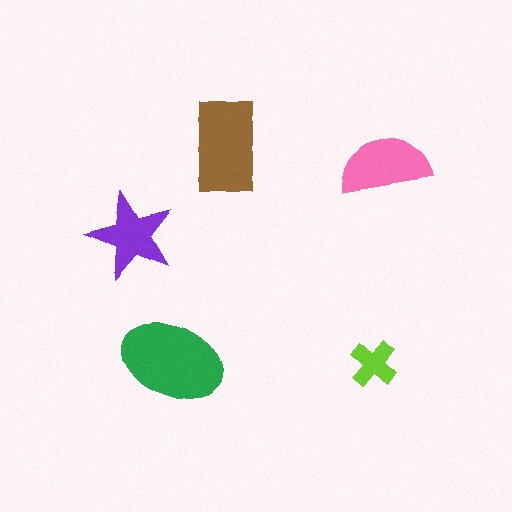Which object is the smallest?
The lime cross.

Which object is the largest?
The green ellipse.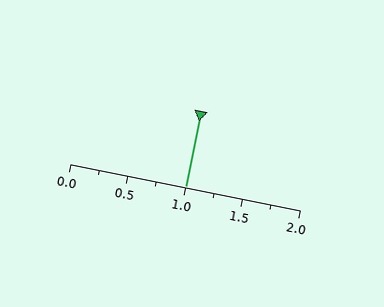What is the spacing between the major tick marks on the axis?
The major ticks are spaced 0.5 apart.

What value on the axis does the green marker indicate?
The marker indicates approximately 1.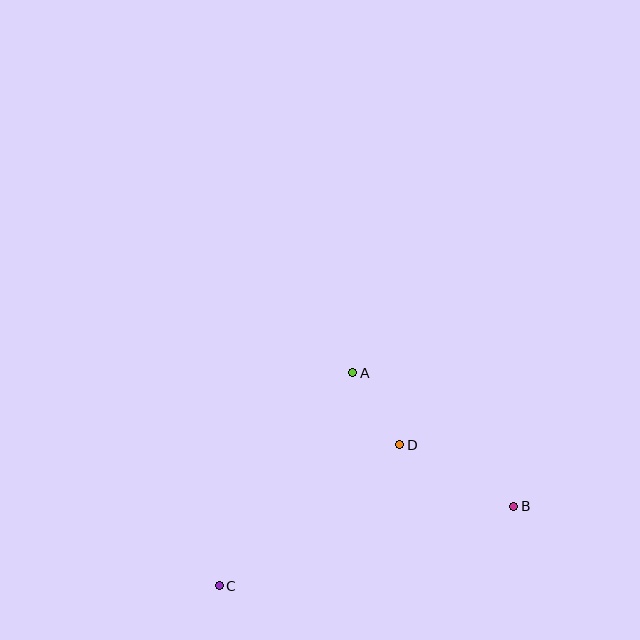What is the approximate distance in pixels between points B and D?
The distance between B and D is approximately 130 pixels.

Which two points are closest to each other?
Points A and D are closest to each other.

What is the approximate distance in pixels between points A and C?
The distance between A and C is approximately 251 pixels.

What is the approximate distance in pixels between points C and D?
The distance between C and D is approximately 229 pixels.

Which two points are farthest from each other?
Points B and C are farthest from each other.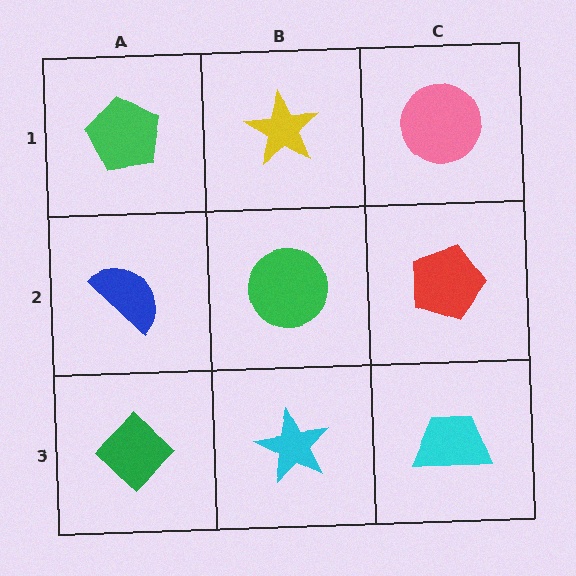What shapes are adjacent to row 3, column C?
A red pentagon (row 2, column C), a cyan star (row 3, column B).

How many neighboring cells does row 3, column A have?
2.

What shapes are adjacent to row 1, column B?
A green circle (row 2, column B), a green pentagon (row 1, column A), a pink circle (row 1, column C).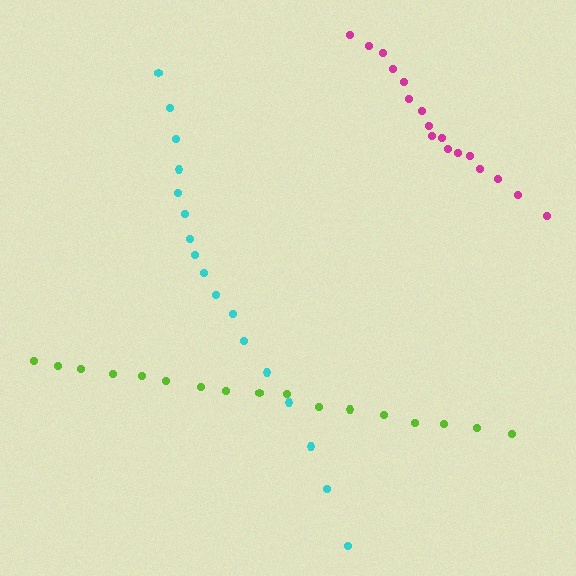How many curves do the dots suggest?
There are 3 distinct paths.